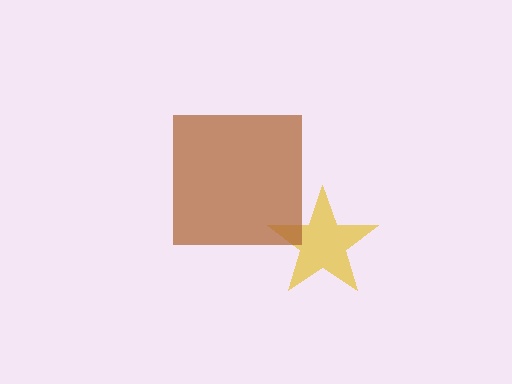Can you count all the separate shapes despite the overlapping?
Yes, there are 2 separate shapes.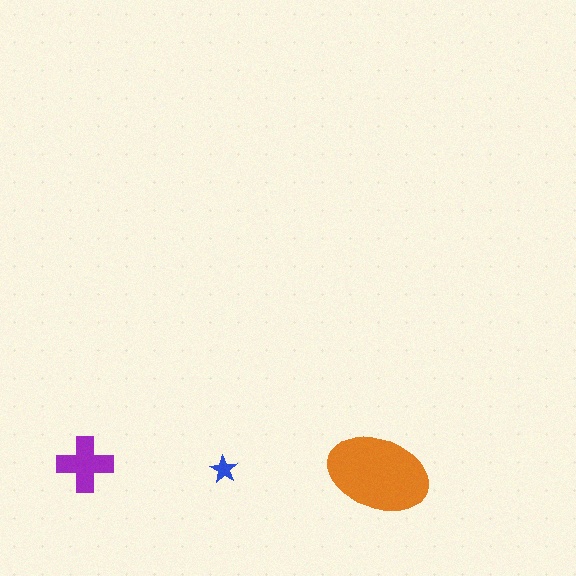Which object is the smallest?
The blue star.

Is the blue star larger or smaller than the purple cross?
Smaller.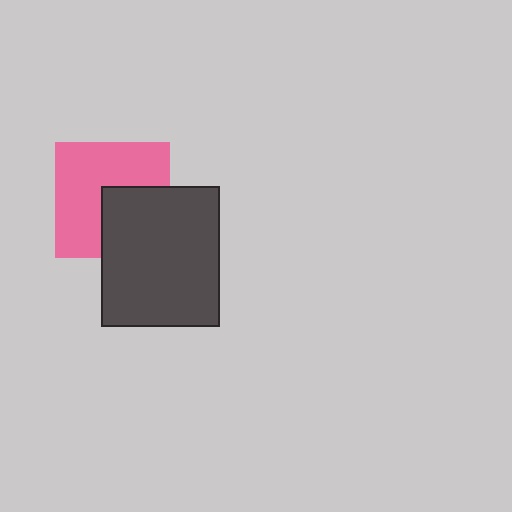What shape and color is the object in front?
The object in front is a dark gray rectangle.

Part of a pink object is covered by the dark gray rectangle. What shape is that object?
It is a square.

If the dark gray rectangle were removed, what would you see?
You would see the complete pink square.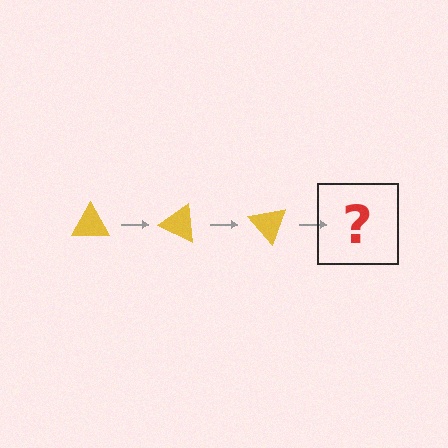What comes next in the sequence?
The next element should be a yellow triangle rotated 75 degrees.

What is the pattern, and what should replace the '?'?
The pattern is that the triangle rotates 25 degrees each step. The '?' should be a yellow triangle rotated 75 degrees.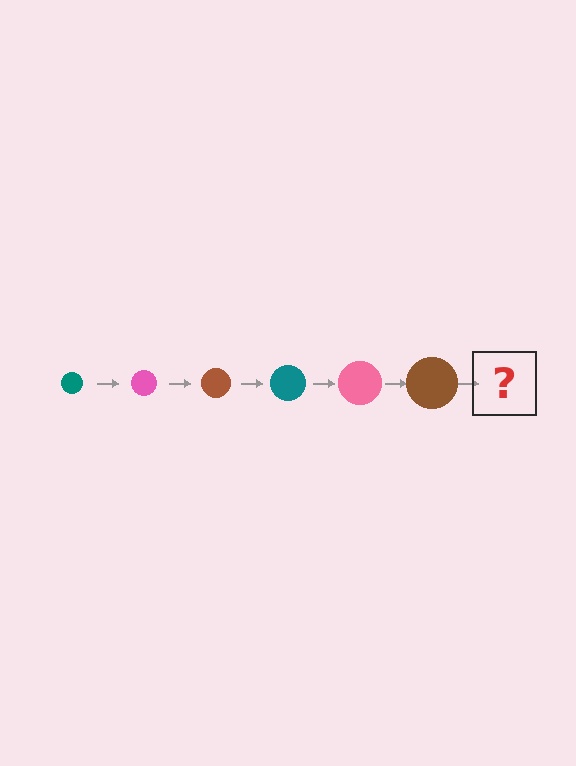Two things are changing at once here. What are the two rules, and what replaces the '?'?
The two rules are that the circle grows larger each step and the color cycles through teal, pink, and brown. The '?' should be a teal circle, larger than the previous one.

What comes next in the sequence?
The next element should be a teal circle, larger than the previous one.